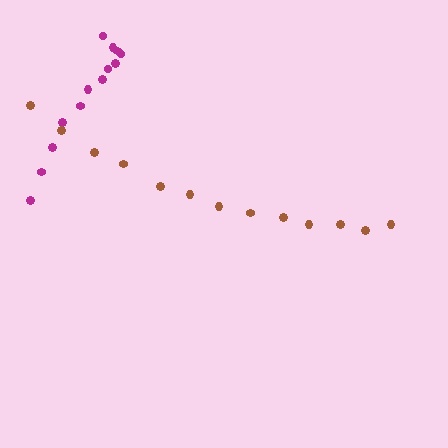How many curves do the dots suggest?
There are 2 distinct paths.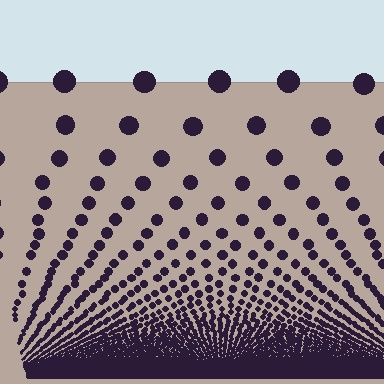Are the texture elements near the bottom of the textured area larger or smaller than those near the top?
Smaller. The gradient is inverted — elements near the bottom are smaller and denser.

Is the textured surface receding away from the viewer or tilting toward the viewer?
The surface appears to tilt toward the viewer. Texture elements get larger and sparser toward the top.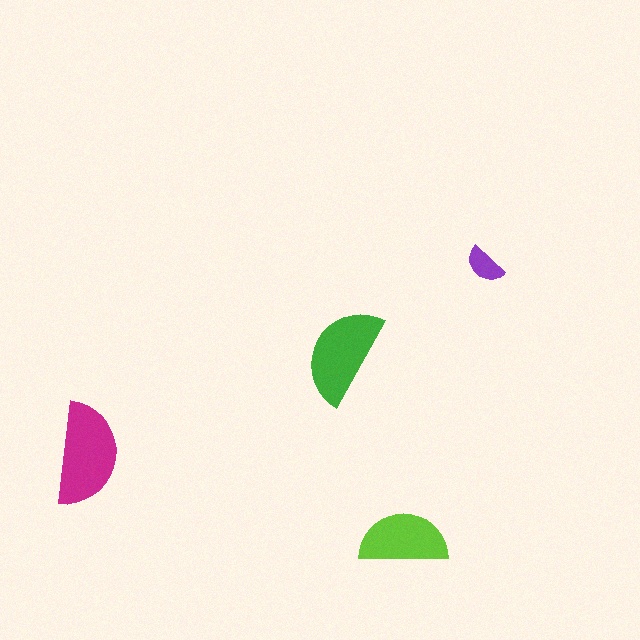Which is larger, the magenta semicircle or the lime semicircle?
The magenta one.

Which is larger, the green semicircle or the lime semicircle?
The green one.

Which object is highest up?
The purple semicircle is topmost.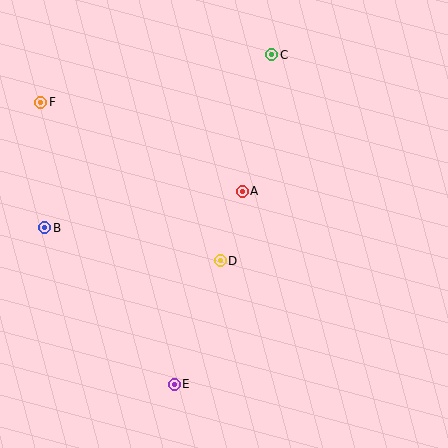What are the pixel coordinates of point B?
Point B is at (45, 228).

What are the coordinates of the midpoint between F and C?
The midpoint between F and C is at (156, 78).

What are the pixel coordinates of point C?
Point C is at (272, 55).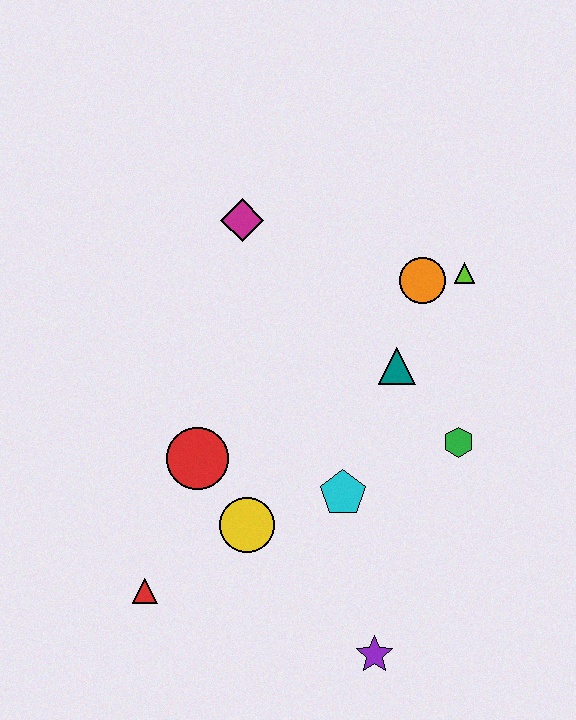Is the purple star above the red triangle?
No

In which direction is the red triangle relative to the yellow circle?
The red triangle is to the left of the yellow circle.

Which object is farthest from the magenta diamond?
The purple star is farthest from the magenta diamond.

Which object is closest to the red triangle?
The yellow circle is closest to the red triangle.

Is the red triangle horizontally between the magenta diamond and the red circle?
No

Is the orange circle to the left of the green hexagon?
Yes